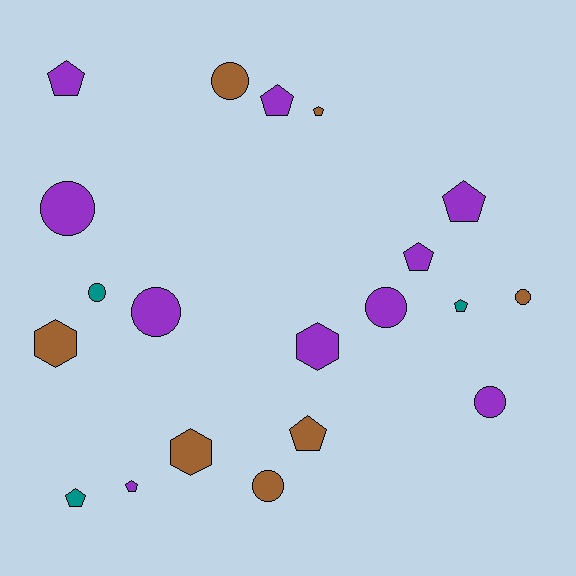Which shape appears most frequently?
Pentagon, with 9 objects.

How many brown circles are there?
There are 3 brown circles.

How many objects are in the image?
There are 20 objects.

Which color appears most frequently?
Purple, with 10 objects.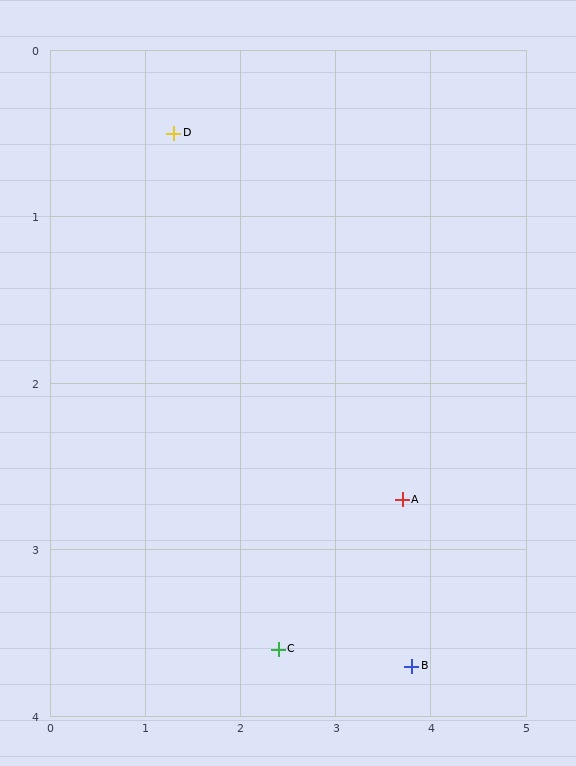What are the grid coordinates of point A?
Point A is at approximately (3.7, 2.7).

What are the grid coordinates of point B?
Point B is at approximately (3.8, 3.7).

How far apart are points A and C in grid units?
Points A and C are about 1.6 grid units apart.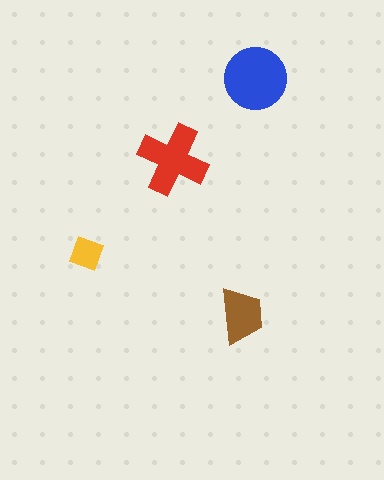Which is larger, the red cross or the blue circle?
The blue circle.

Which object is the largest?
The blue circle.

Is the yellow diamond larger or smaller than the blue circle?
Smaller.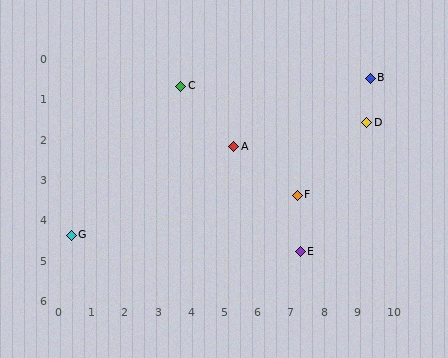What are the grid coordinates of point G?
Point G is at approximately (0.4, 4.4).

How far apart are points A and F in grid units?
Points A and F are about 2.2 grid units apart.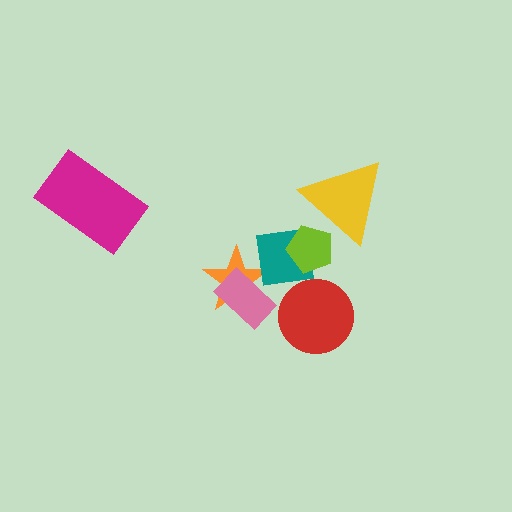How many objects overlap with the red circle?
0 objects overlap with the red circle.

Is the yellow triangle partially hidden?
Yes, it is partially covered by another shape.